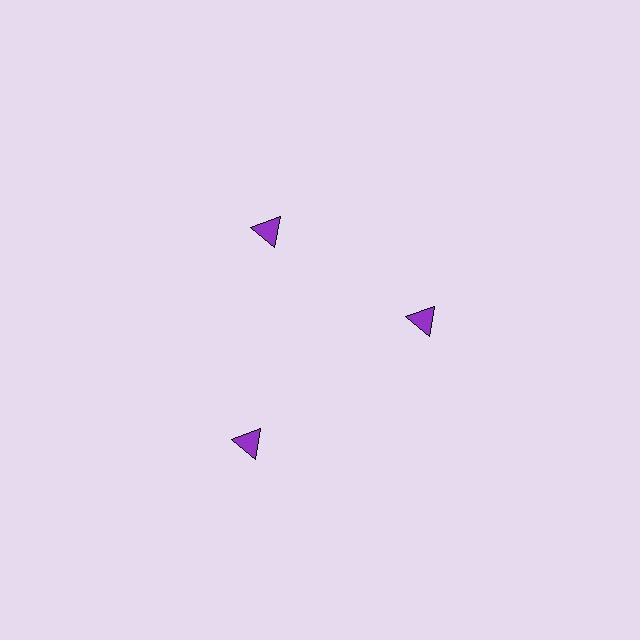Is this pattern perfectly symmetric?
No. The 3 purple triangles are arranged in a ring, but one element near the 7 o'clock position is pushed outward from the center, breaking the 3-fold rotational symmetry.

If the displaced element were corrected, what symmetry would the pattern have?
It would have 3-fold rotational symmetry — the pattern would map onto itself every 120 degrees.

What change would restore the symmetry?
The symmetry would be restored by moving it inward, back onto the ring so that all 3 triangles sit at equal angles and equal distance from the center.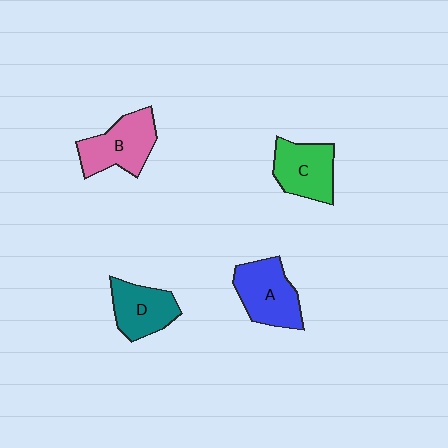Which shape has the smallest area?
Shape D (teal).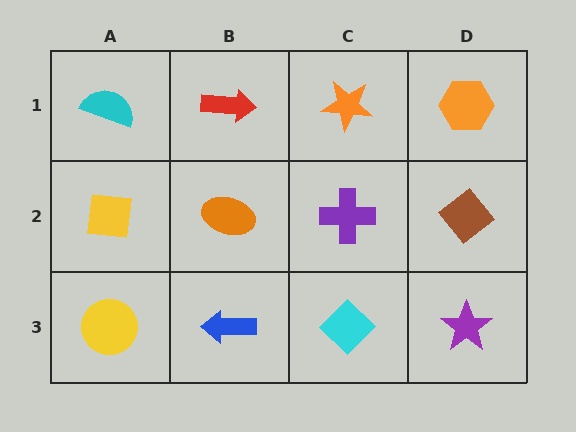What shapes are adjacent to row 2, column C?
An orange star (row 1, column C), a cyan diamond (row 3, column C), an orange ellipse (row 2, column B), a brown diamond (row 2, column D).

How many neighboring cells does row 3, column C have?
3.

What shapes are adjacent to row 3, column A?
A yellow square (row 2, column A), a blue arrow (row 3, column B).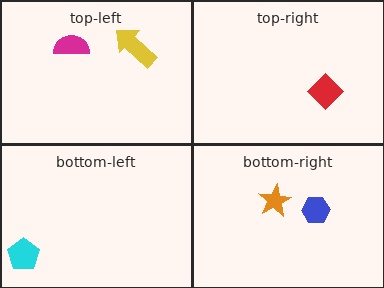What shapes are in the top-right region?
The red diamond.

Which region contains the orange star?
The bottom-right region.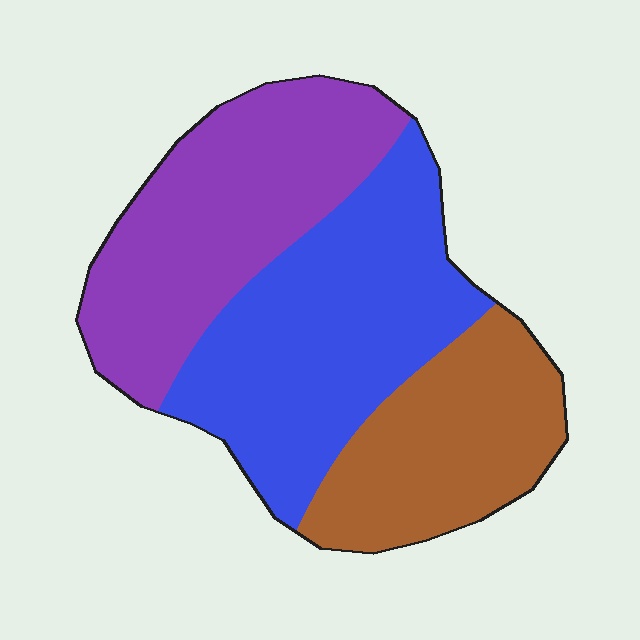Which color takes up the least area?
Brown, at roughly 25%.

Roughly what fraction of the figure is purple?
Purple covers roughly 35% of the figure.